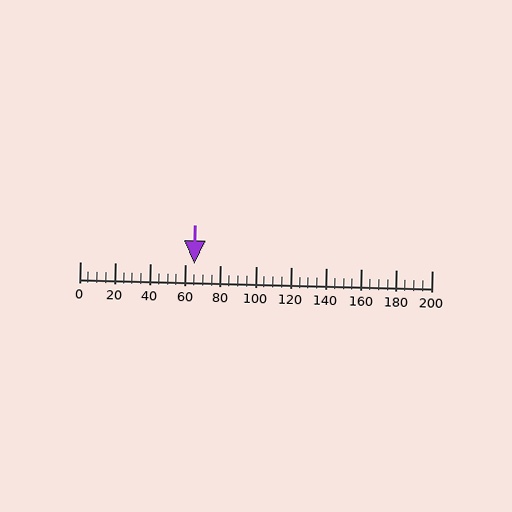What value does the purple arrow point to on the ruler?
The purple arrow points to approximately 65.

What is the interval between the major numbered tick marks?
The major tick marks are spaced 20 units apart.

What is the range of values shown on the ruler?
The ruler shows values from 0 to 200.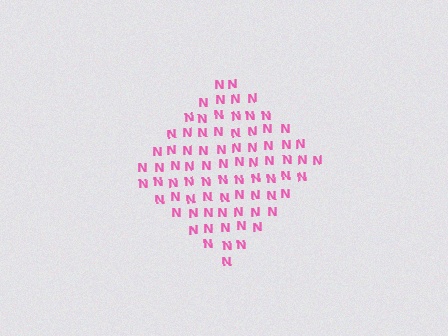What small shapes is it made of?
It is made of small letter N's.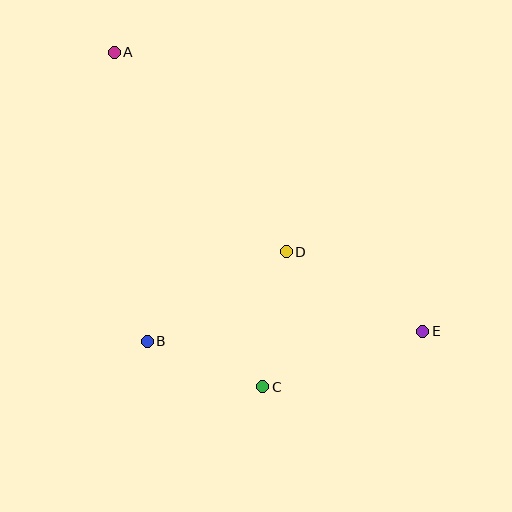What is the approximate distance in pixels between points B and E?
The distance between B and E is approximately 276 pixels.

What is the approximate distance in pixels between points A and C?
The distance between A and C is approximately 366 pixels.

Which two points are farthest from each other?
Points A and E are farthest from each other.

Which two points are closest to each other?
Points B and C are closest to each other.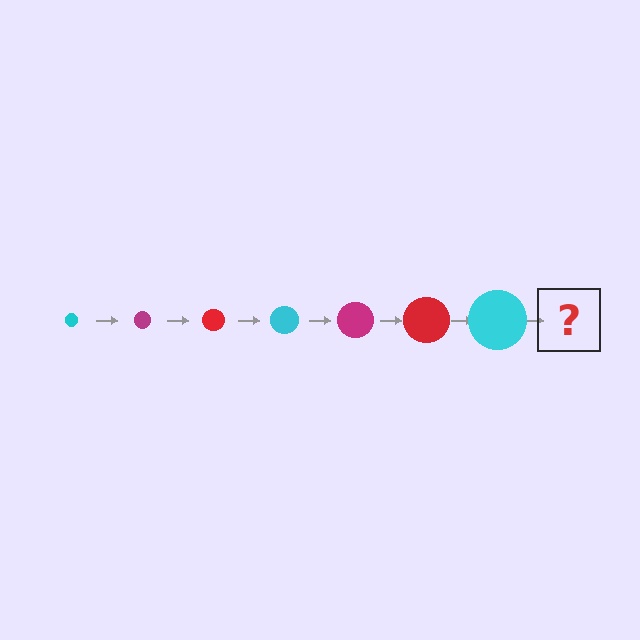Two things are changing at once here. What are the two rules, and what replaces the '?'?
The two rules are that the circle grows larger each step and the color cycles through cyan, magenta, and red. The '?' should be a magenta circle, larger than the previous one.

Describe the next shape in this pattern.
It should be a magenta circle, larger than the previous one.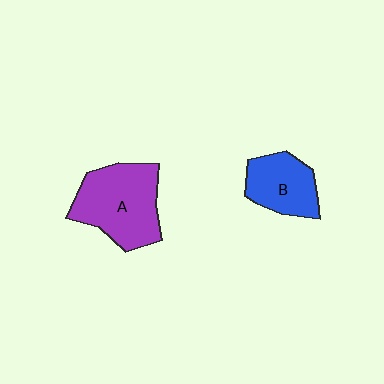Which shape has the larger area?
Shape A (purple).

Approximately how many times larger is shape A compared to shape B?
Approximately 1.6 times.